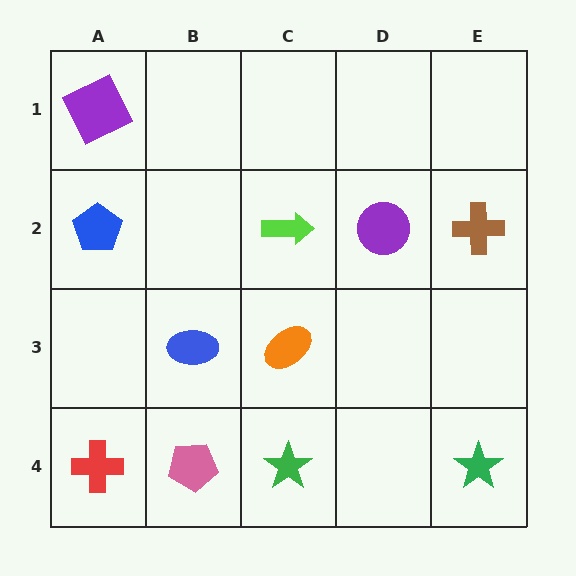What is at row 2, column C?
A lime arrow.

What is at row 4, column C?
A green star.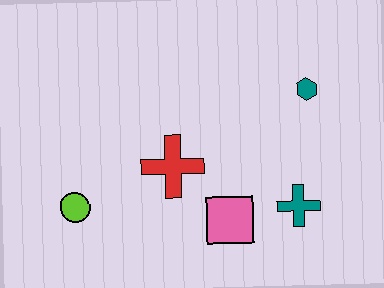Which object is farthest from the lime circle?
The teal hexagon is farthest from the lime circle.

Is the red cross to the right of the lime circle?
Yes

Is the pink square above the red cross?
No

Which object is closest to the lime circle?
The red cross is closest to the lime circle.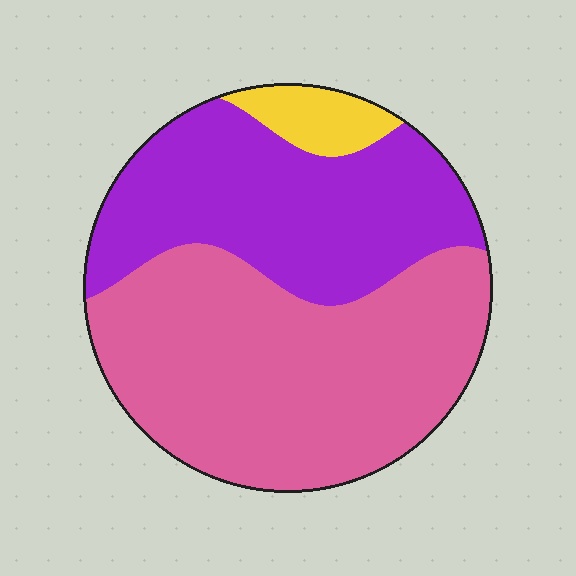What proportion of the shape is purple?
Purple takes up about three eighths (3/8) of the shape.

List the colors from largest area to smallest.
From largest to smallest: pink, purple, yellow.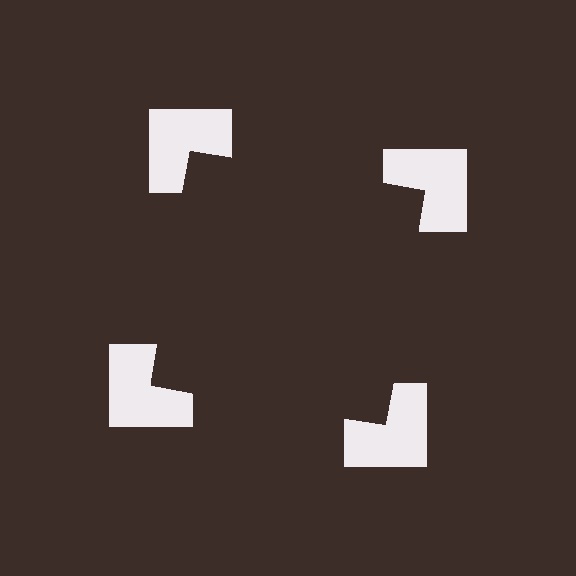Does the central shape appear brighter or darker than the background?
It typically appears slightly darker than the background, even though no actual brightness change is drawn.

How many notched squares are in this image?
There are 4 — one at each vertex of the illusory square.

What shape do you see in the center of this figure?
An illusory square — its edges are inferred from the aligned wedge cuts in the notched squares, not physically drawn.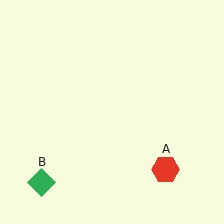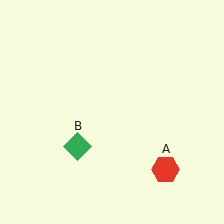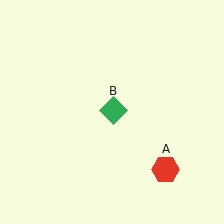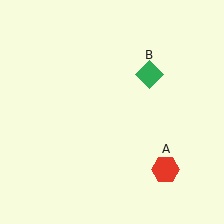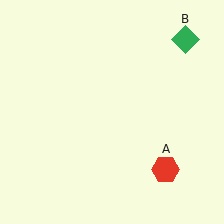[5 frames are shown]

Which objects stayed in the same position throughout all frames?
Red hexagon (object A) remained stationary.